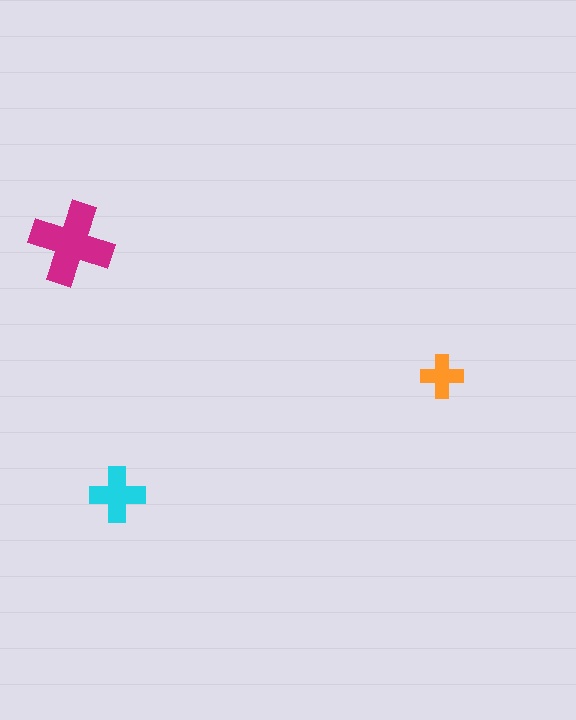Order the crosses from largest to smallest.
the magenta one, the cyan one, the orange one.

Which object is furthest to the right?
The orange cross is rightmost.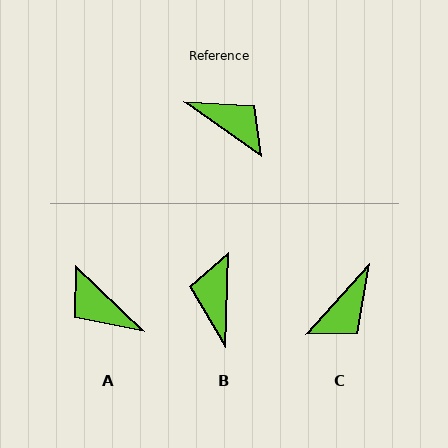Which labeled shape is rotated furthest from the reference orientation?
A, about 172 degrees away.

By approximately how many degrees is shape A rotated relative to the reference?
Approximately 172 degrees counter-clockwise.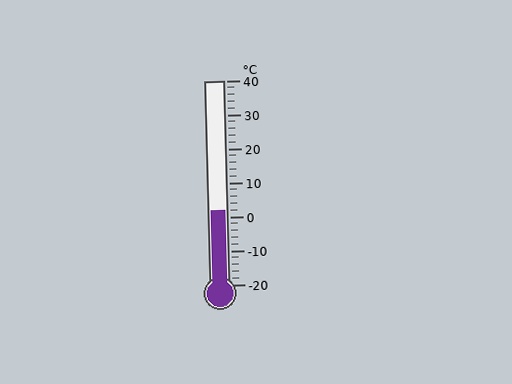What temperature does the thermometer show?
The thermometer shows approximately 2°C.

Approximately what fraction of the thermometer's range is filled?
The thermometer is filled to approximately 35% of its range.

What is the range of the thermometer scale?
The thermometer scale ranges from -20°C to 40°C.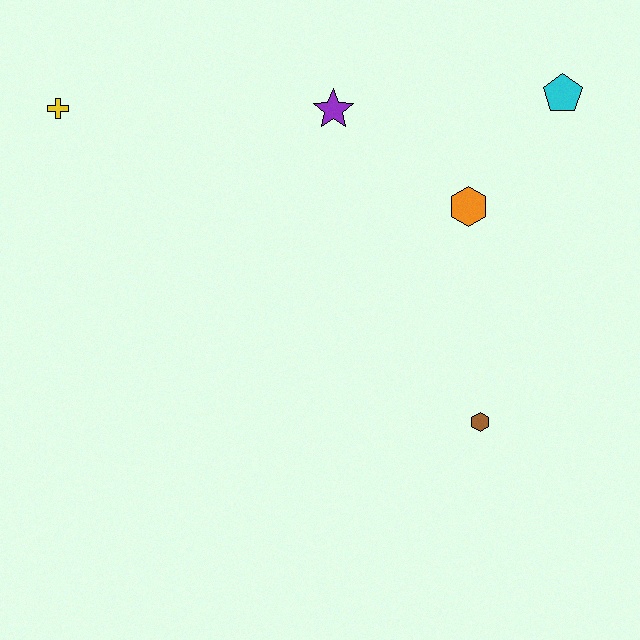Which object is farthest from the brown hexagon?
The yellow cross is farthest from the brown hexagon.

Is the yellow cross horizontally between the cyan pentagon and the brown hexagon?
No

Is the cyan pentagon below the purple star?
No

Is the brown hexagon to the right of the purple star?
Yes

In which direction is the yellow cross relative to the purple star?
The yellow cross is to the left of the purple star.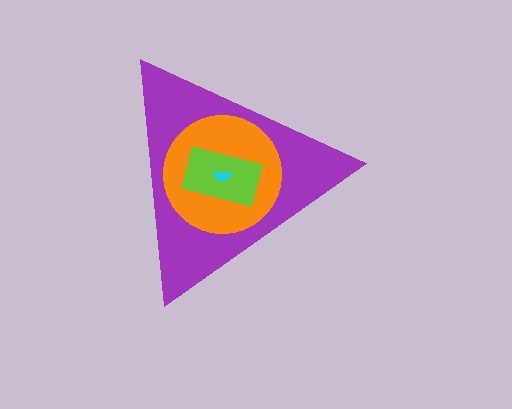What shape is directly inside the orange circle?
The lime rectangle.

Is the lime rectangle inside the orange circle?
Yes.